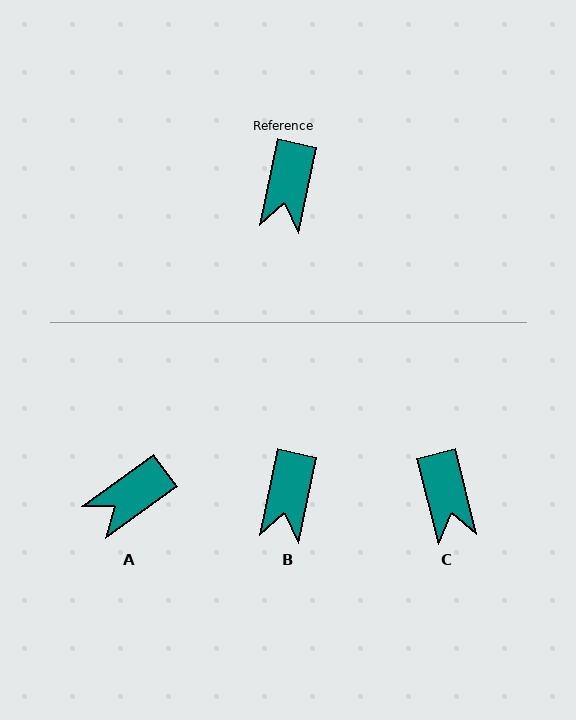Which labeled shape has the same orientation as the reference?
B.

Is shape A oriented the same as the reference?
No, it is off by about 42 degrees.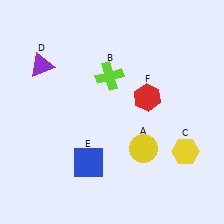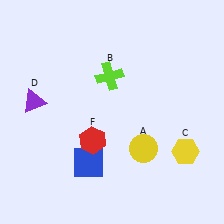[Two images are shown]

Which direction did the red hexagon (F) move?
The red hexagon (F) moved left.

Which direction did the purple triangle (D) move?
The purple triangle (D) moved down.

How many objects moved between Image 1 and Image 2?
2 objects moved between the two images.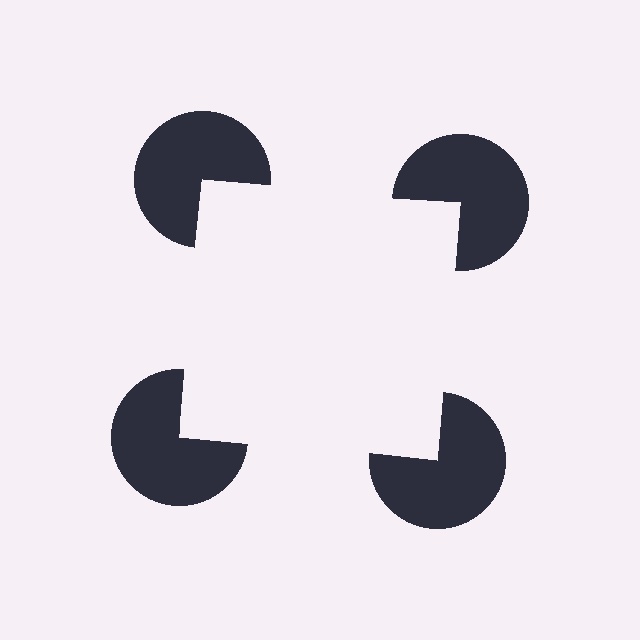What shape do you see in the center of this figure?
An illusory square — its edges are inferred from the aligned wedge cuts in the pac-man discs, not physically drawn.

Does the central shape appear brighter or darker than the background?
It typically appears slightly brighter than the background, even though no actual brightness change is drawn.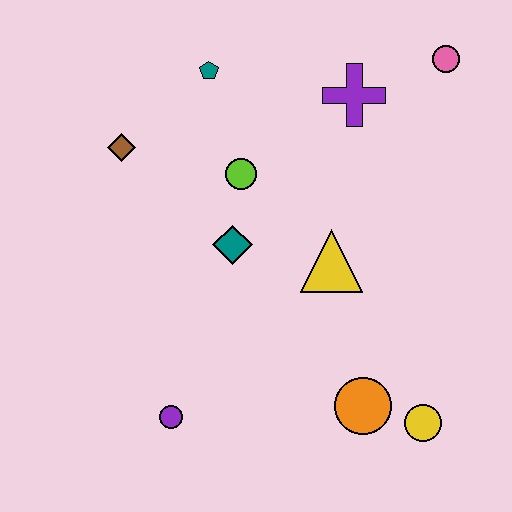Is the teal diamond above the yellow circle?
Yes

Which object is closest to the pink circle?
The purple cross is closest to the pink circle.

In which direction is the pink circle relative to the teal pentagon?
The pink circle is to the right of the teal pentagon.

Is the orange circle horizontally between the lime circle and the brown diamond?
No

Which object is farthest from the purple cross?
The purple circle is farthest from the purple cross.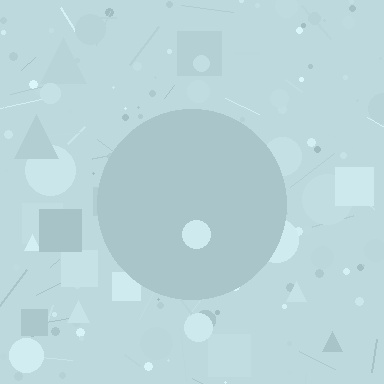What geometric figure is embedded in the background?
A circle is embedded in the background.